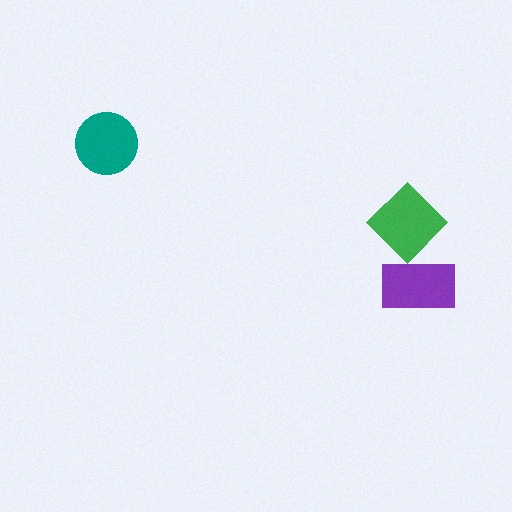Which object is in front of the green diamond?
The purple rectangle is in front of the green diamond.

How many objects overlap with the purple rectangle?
1 object overlaps with the purple rectangle.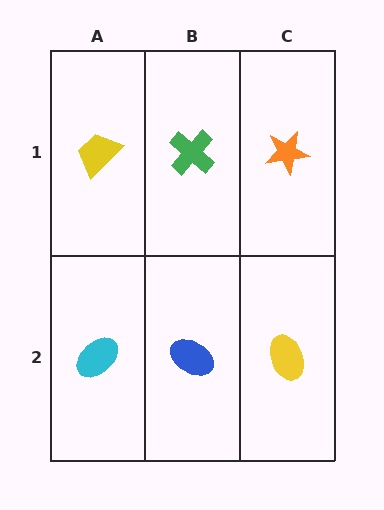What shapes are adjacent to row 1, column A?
A cyan ellipse (row 2, column A), a green cross (row 1, column B).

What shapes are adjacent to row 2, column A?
A yellow trapezoid (row 1, column A), a blue ellipse (row 2, column B).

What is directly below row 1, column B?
A blue ellipse.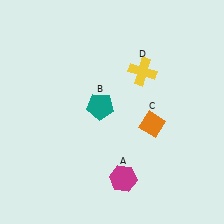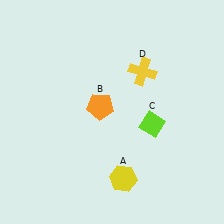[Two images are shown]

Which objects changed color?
A changed from magenta to yellow. B changed from teal to orange. C changed from orange to lime.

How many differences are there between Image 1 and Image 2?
There are 3 differences between the two images.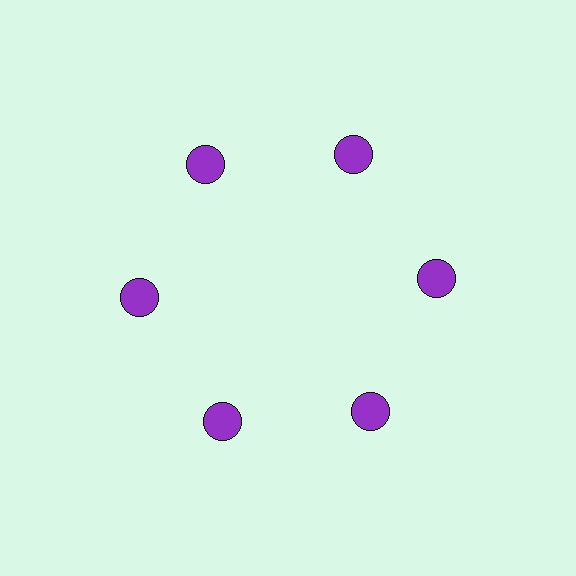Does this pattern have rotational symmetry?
Yes, this pattern has 6-fold rotational symmetry. It looks the same after rotating 60 degrees around the center.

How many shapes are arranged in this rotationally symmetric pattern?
There are 6 shapes, arranged in 6 groups of 1.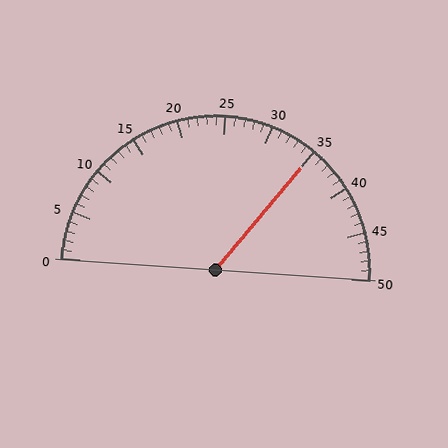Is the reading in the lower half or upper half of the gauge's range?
The reading is in the upper half of the range (0 to 50).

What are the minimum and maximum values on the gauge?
The gauge ranges from 0 to 50.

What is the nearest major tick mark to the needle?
The nearest major tick mark is 35.